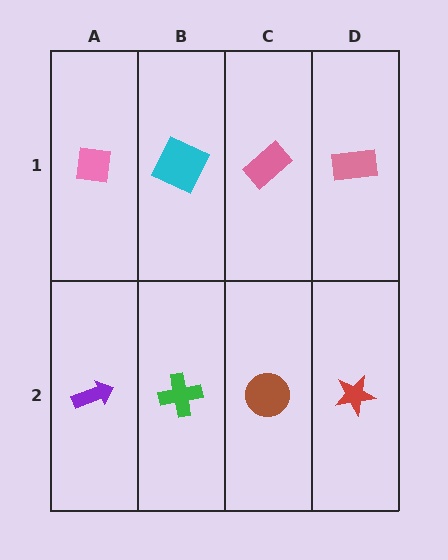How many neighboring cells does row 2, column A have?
2.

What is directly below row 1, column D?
A red star.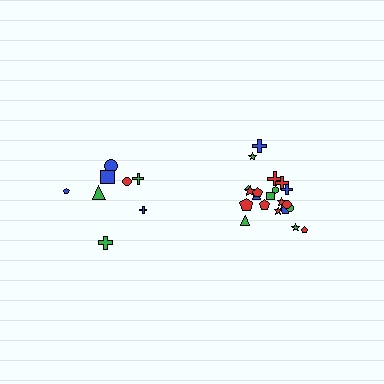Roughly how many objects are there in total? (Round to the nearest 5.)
Roughly 30 objects in total.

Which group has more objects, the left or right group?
The right group.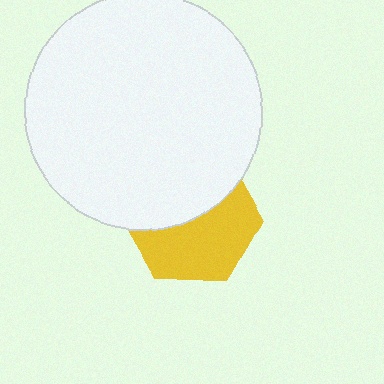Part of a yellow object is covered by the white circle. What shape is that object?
It is a hexagon.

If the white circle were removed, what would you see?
You would see the complete yellow hexagon.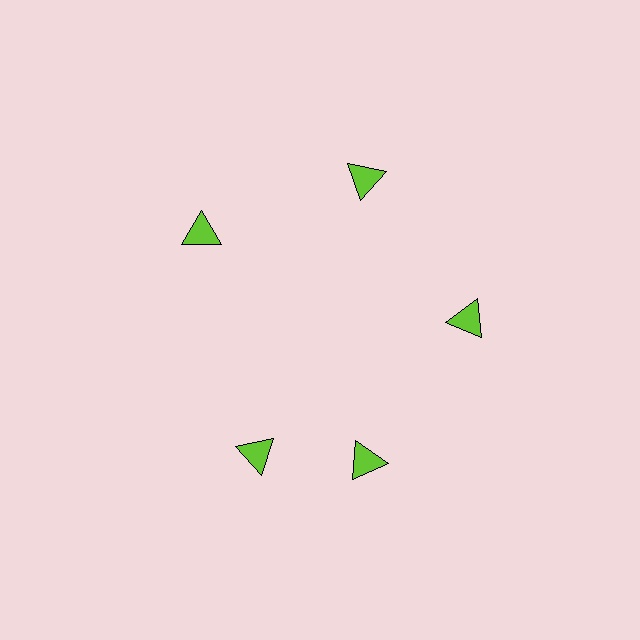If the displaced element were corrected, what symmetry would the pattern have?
It would have 5-fold rotational symmetry — the pattern would map onto itself every 72 degrees.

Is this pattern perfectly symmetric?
No. The 5 lime triangles are arranged in a ring, but one element near the 8 o'clock position is rotated out of alignment along the ring, breaking the 5-fold rotational symmetry.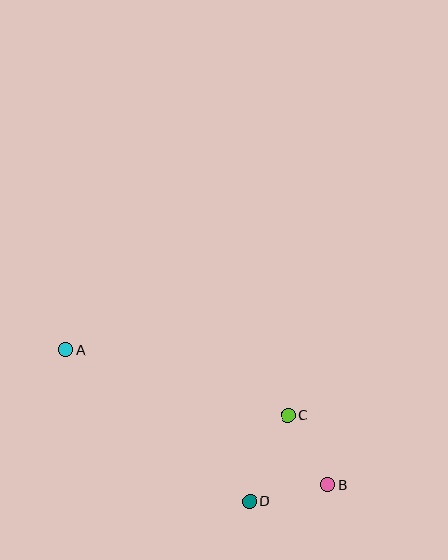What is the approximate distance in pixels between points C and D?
The distance between C and D is approximately 94 pixels.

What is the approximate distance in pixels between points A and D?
The distance between A and D is approximately 238 pixels.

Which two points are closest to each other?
Points B and D are closest to each other.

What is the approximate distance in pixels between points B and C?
The distance between B and C is approximately 80 pixels.